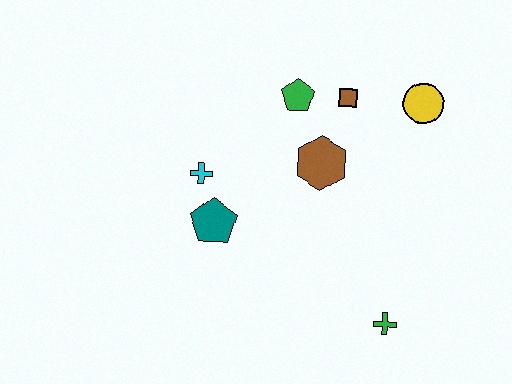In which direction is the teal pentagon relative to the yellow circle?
The teal pentagon is to the left of the yellow circle.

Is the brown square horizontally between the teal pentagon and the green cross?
Yes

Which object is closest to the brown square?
The green pentagon is closest to the brown square.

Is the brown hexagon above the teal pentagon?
Yes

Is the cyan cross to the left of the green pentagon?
Yes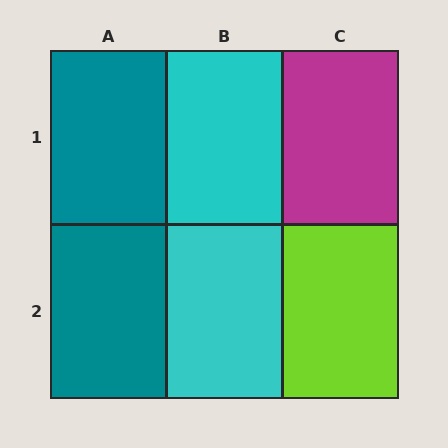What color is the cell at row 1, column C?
Magenta.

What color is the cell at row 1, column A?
Teal.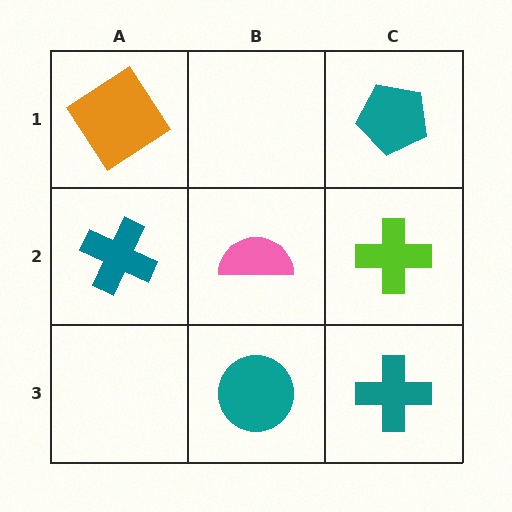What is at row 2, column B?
A pink semicircle.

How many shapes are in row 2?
3 shapes.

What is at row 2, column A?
A teal cross.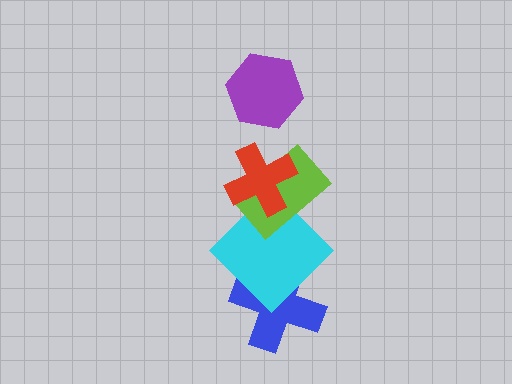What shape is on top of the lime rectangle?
The red cross is on top of the lime rectangle.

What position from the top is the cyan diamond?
The cyan diamond is 4th from the top.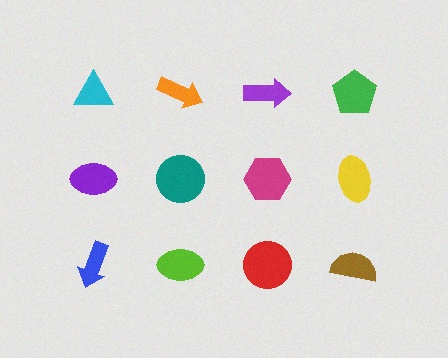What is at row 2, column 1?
A purple ellipse.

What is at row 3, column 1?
A blue arrow.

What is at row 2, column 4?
A yellow ellipse.